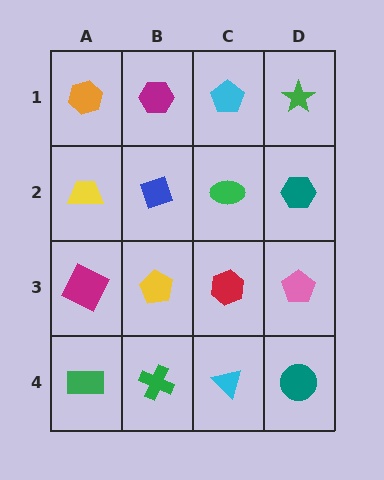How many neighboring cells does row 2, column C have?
4.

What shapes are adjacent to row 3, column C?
A green ellipse (row 2, column C), a cyan triangle (row 4, column C), a yellow pentagon (row 3, column B), a pink pentagon (row 3, column D).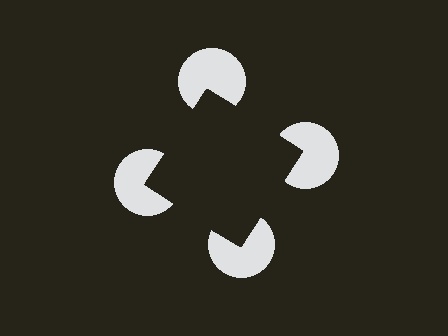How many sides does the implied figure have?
4 sides.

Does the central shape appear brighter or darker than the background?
It typically appears slightly darker than the background, even though no actual brightness change is drawn.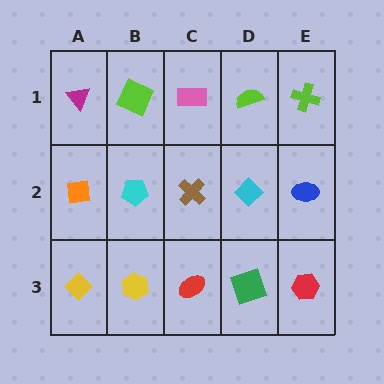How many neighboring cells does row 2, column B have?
4.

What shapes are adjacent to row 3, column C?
A brown cross (row 2, column C), a yellow hexagon (row 3, column B), a green square (row 3, column D).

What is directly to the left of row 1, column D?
A pink rectangle.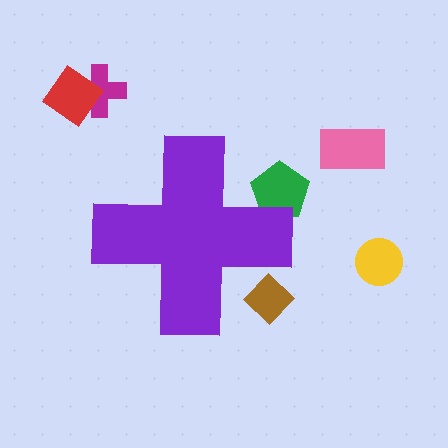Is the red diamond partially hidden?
No, the red diamond is fully visible.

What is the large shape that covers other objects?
A purple cross.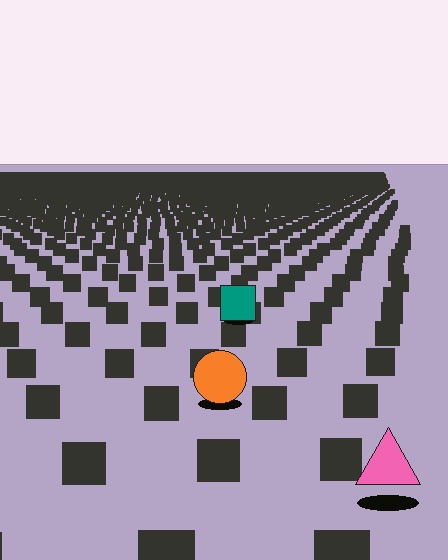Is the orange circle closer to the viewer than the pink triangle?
No. The pink triangle is closer — you can tell from the texture gradient: the ground texture is coarser near it.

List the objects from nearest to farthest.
From nearest to farthest: the pink triangle, the orange circle, the teal square.